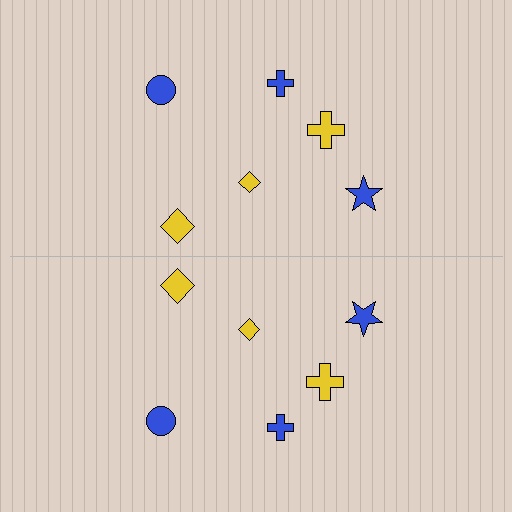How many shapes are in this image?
There are 12 shapes in this image.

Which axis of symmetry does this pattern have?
The pattern has a horizontal axis of symmetry running through the center of the image.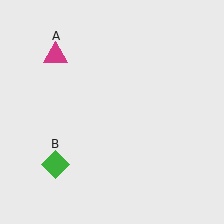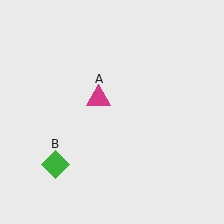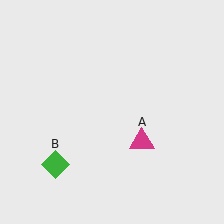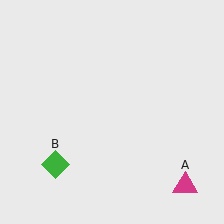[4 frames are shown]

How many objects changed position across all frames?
1 object changed position: magenta triangle (object A).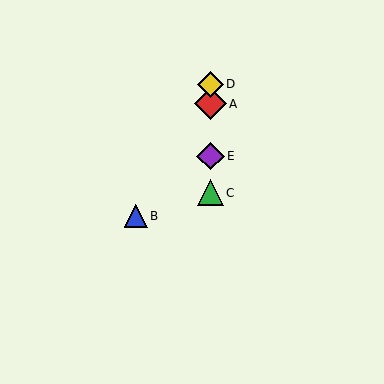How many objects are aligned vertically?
4 objects (A, C, D, E) are aligned vertically.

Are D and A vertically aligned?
Yes, both are at x≈210.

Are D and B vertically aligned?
No, D is at x≈210 and B is at x≈136.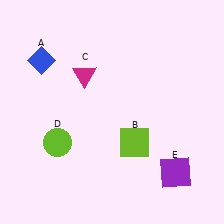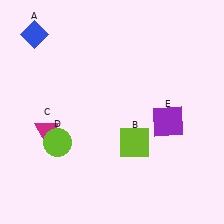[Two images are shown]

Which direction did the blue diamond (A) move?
The blue diamond (A) moved up.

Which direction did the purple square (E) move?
The purple square (E) moved up.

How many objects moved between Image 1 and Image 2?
3 objects moved between the two images.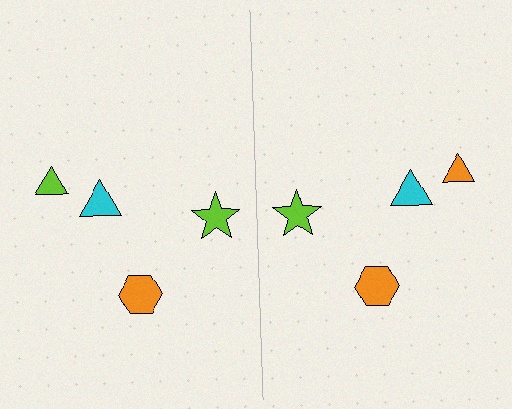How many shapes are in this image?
There are 8 shapes in this image.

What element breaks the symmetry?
The orange triangle on the right side breaks the symmetry — its mirror counterpart is lime.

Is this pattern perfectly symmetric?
No, the pattern is not perfectly symmetric. The orange triangle on the right side breaks the symmetry — its mirror counterpart is lime.